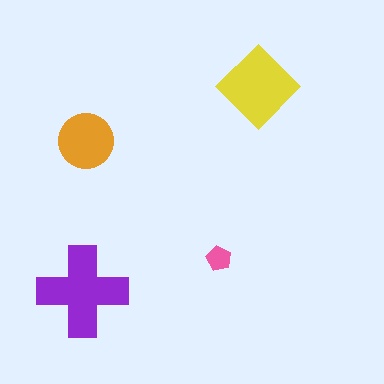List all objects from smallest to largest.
The pink pentagon, the orange circle, the yellow diamond, the purple cross.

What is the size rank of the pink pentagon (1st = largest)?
4th.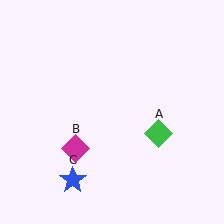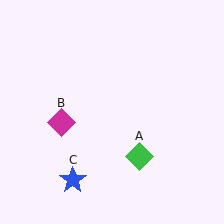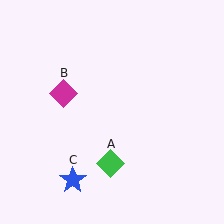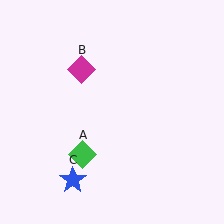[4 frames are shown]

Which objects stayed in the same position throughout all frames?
Blue star (object C) remained stationary.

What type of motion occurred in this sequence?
The green diamond (object A), magenta diamond (object B) rotated clockwise around the center of the scene.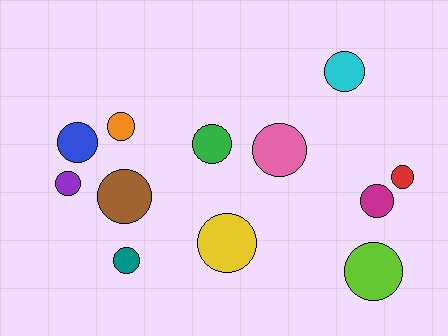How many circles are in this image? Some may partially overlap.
There are 12 circles.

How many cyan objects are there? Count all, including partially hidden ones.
There is 1 cyan object.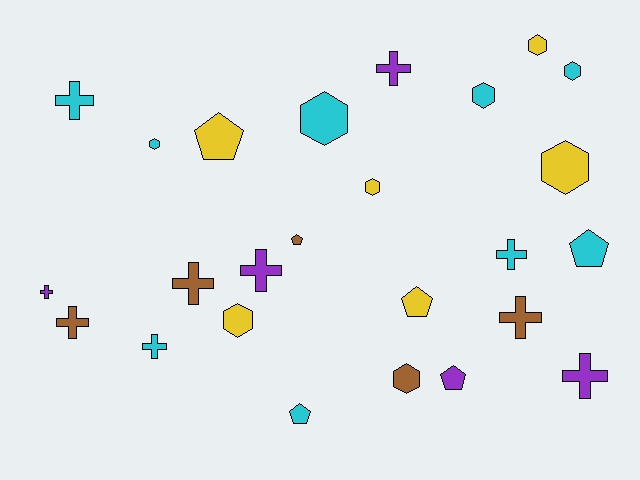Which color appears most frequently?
Cyan, with 9 objects.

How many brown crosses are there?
There are 3 brown crosses.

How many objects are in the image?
There are 25 objects.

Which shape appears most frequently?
Cross, with 10 objects.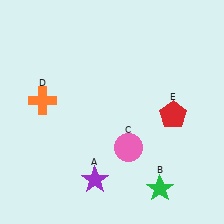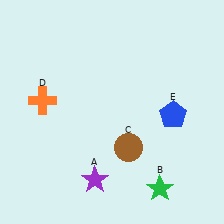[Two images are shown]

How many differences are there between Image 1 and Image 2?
There are 2 differences between the two images.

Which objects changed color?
C changed from pink to brown. E changed from red to blue.